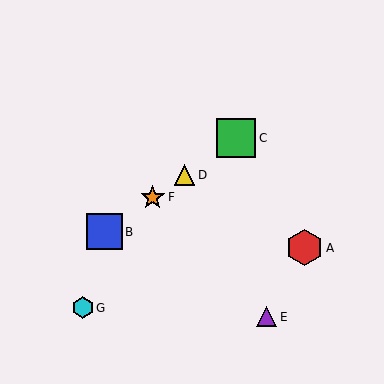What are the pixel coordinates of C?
Object C is at (236, 138).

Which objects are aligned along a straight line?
Objects B, C, D, F are aligned along a straight line.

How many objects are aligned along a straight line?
4 objects (B, C, D, F) are aligned along a straight line.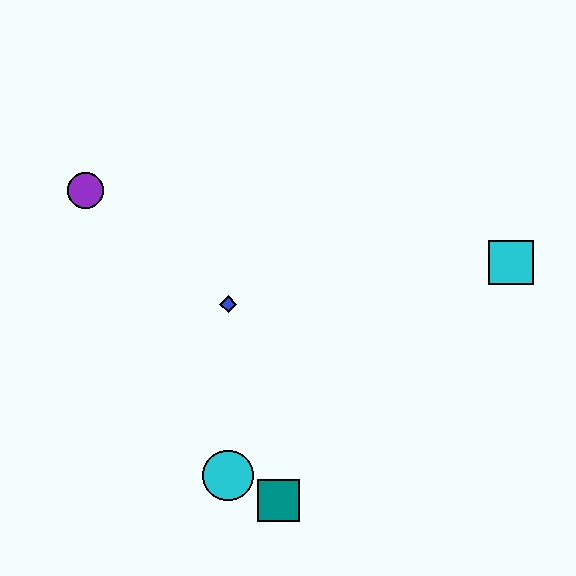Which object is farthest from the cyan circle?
The cyan square is farthest from the cyan circle.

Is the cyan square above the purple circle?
No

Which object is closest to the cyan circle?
The teal square is closest to the cyan circle.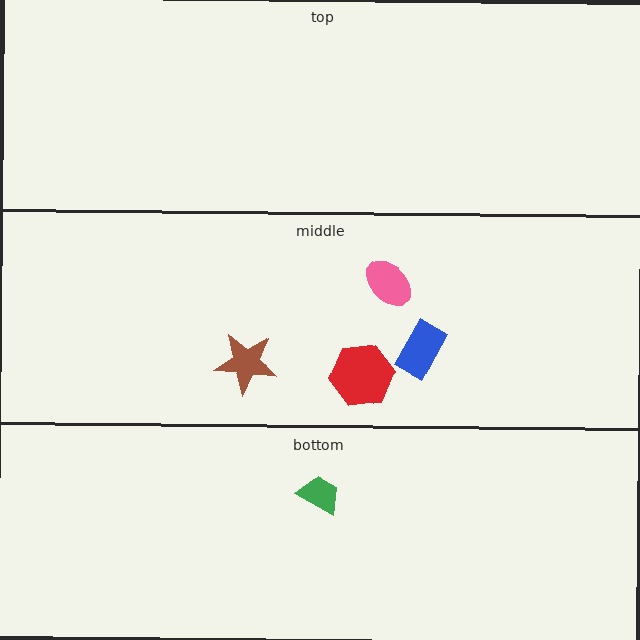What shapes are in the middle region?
The red hexagon, the pink ellipse, the blue rectangle, the brown star.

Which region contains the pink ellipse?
The middle region.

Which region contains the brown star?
The middle region.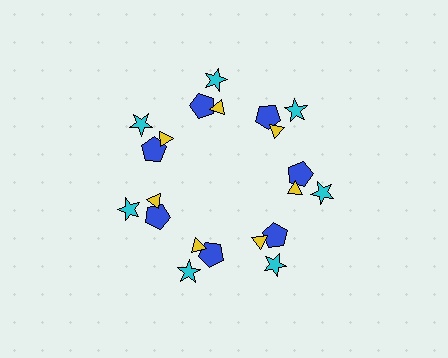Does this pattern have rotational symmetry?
Yes, this pattern has 7-fold rotational symmetry. It looks the same after rotating 51 degrees around the center.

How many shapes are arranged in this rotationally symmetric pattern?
There are 21 shapes, arranged in 7 groups of 3.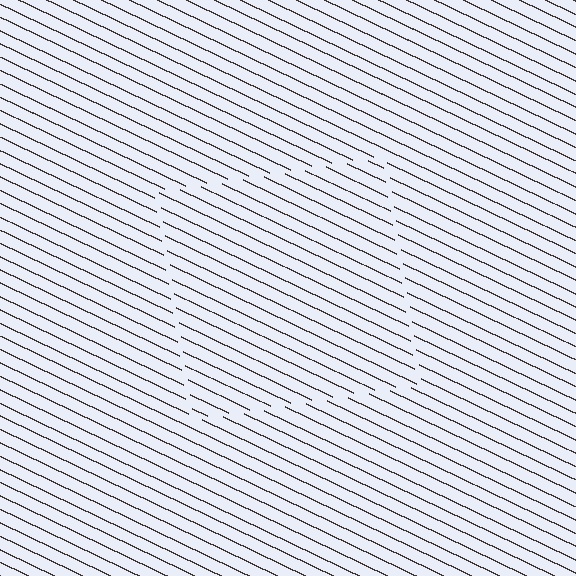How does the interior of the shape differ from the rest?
The interior of the shape contains the same grating, shifted by half a period — the contour is defined by the phase discontinuity where line-ends from the inner and outer gratings abut.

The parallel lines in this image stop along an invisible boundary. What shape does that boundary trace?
An illusory square. The interior of the shape contains the same grating, shifted by half a period — the contour is defined by the phase discontinuity where line-ends from the inner and outer gratings abut.